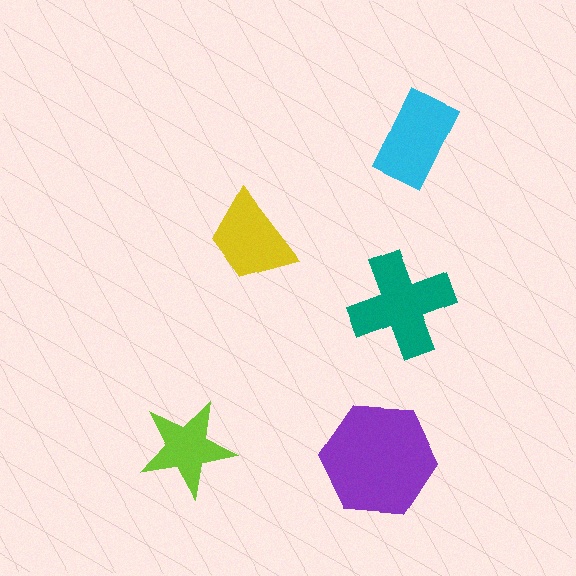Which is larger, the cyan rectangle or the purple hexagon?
The purple hexagon.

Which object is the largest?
The purple hexagon.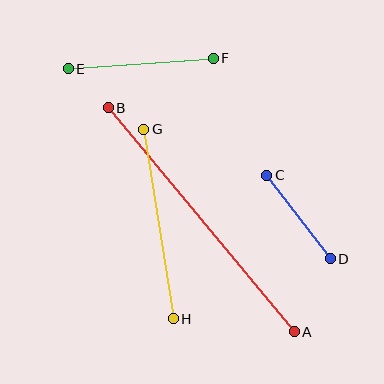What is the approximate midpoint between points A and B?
The midpoint is at approximately (201, 220) pixels.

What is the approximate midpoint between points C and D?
The midpoint is at approximately (299, 217) pixels.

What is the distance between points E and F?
The distance is approximately 145 pixels.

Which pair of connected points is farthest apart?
Points A and B are farthest apart.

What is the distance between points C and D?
The distance is approximately 105 pixels.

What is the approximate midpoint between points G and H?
The midpoint is at approximately (158, 224) pixels.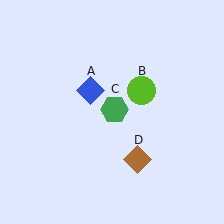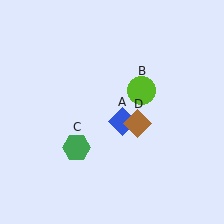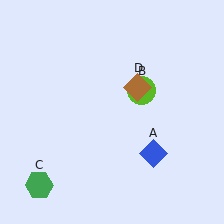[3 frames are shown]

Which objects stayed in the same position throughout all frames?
Lime circle (object B) remained stationary.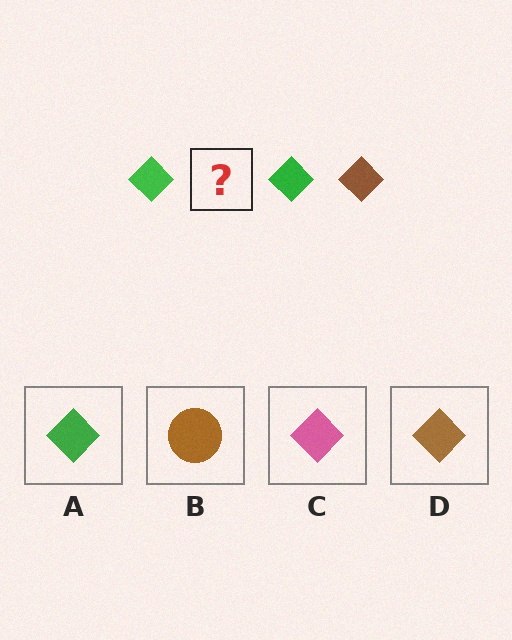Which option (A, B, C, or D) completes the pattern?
D.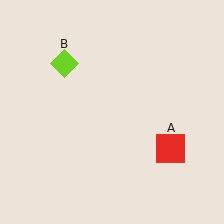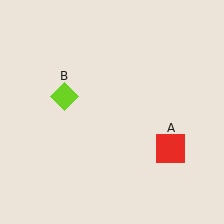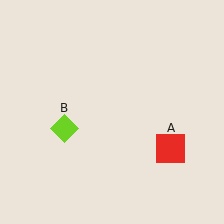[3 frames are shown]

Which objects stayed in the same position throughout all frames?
Red square (object A) remained stationary.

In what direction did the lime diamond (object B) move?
The lime diamond (object B) moved down.